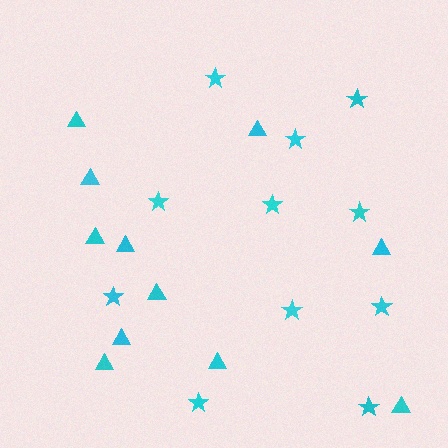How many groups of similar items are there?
There are 2 groups: one group of stars (11) and one group of triangles (11).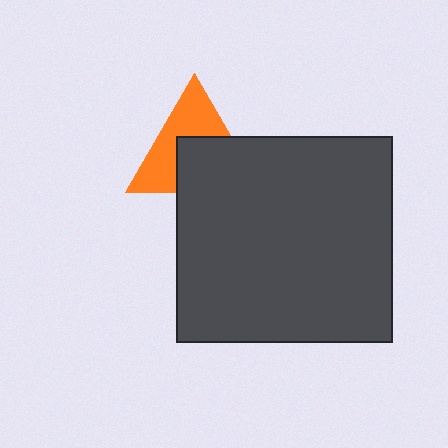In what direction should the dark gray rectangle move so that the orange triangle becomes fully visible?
The dark gray rectangle should move down. That is the shortest direction to clear the overlap and leave the orange triangle fully visible.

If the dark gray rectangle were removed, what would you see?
You would see the complete orange triangle.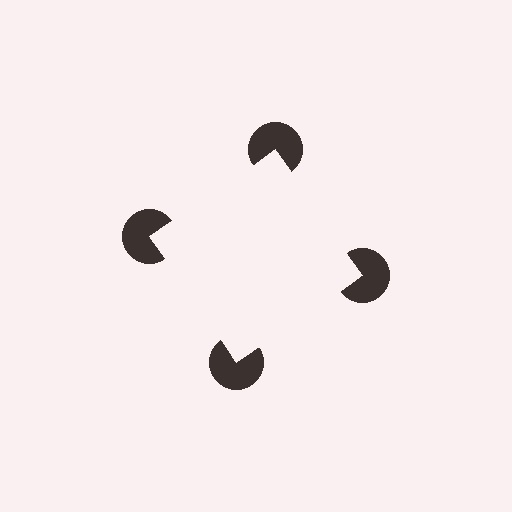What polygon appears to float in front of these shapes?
An illusory square — its edges are inferred from the aligned wedge cuts in the pac-man discs, not physically drawn.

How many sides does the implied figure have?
4 sides.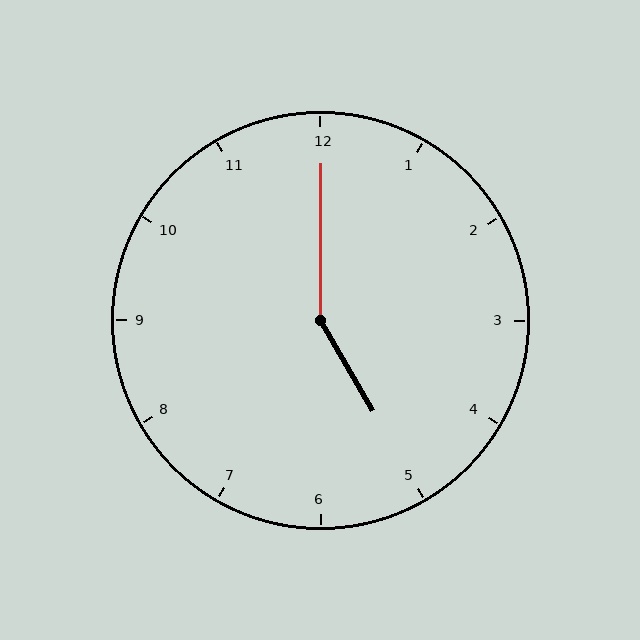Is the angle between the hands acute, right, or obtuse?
It is obtuse.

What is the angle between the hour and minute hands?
Approximately 150 degrees.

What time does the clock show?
5:00.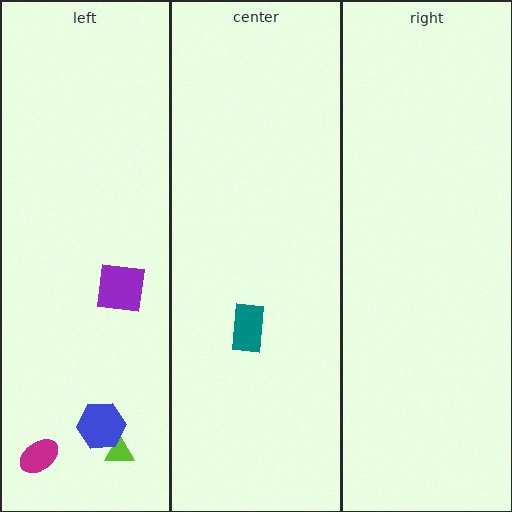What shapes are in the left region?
The lime triangle, the magenta ellipse, the purple square, the blue hexagon.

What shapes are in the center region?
The teal rectangle.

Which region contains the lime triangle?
The left region.